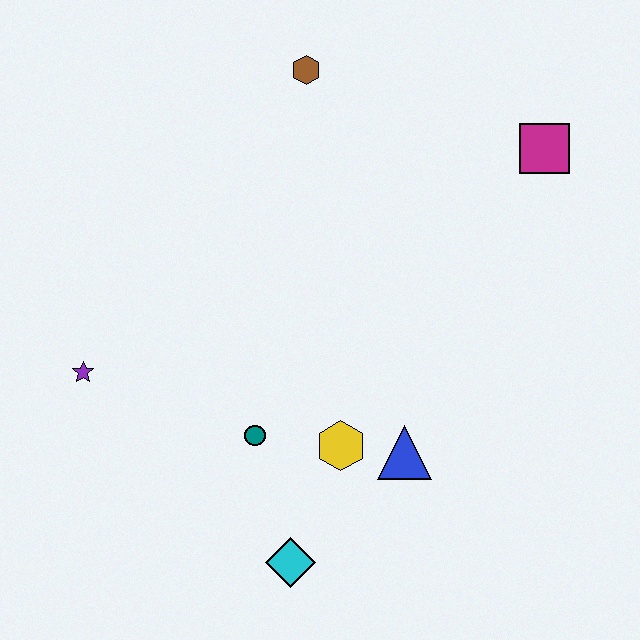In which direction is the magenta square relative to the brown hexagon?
The magenta square is to the right of the brown hexagon.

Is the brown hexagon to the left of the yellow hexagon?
Yes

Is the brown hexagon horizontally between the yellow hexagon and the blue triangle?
No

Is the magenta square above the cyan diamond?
Yes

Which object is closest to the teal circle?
The yellow hexagon is closest to the teal circle.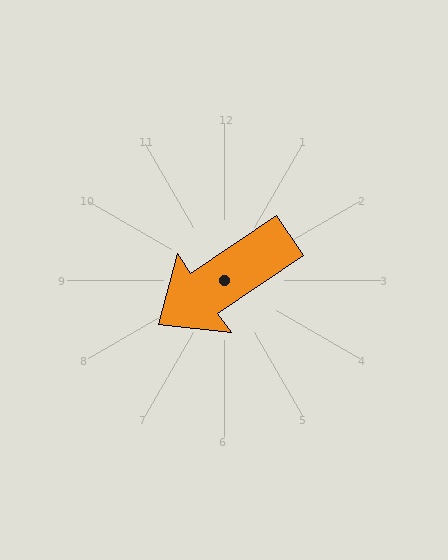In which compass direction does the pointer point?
Southwest.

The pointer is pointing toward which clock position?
Roughly 8 o'clock.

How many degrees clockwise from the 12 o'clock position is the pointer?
Approximately 236 degrees.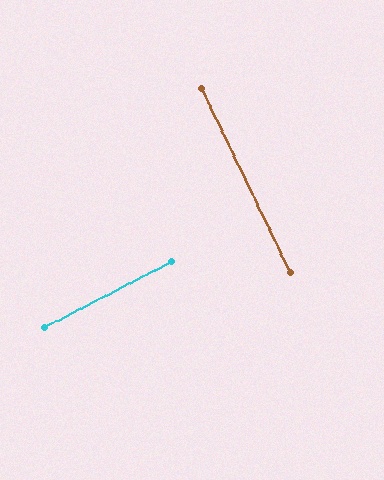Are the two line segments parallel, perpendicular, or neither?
Perpendicular — they meet at approximately 88°.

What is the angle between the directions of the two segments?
Approximately 88 degrees.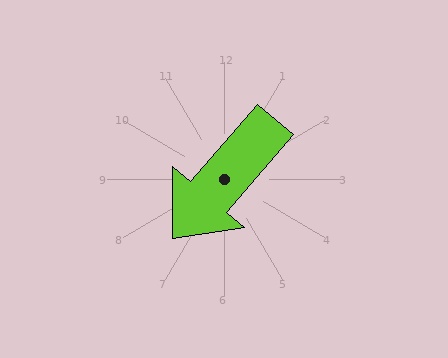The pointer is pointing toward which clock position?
Roughly 7 o'clock.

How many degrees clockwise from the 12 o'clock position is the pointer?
Approximately 221 degrees.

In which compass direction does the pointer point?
Southwest.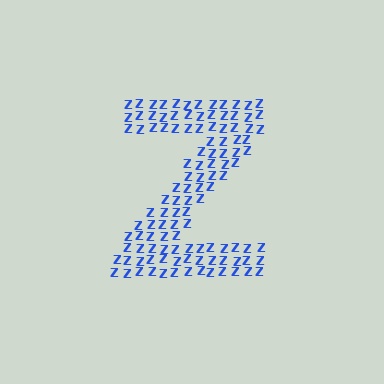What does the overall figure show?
The overall figure shows the letter Z.